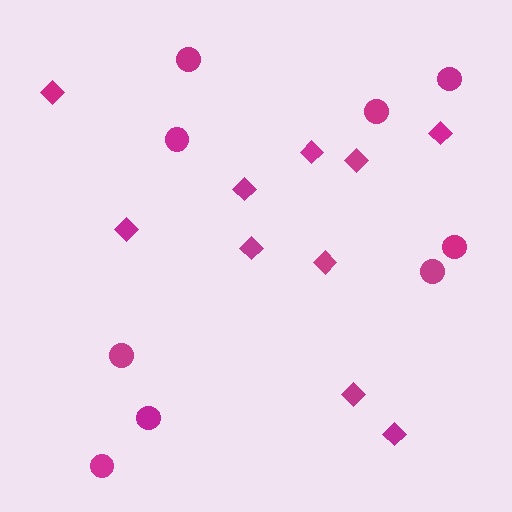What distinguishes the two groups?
There are 2 groups: one group of circles (9) and one group of diamonds (10).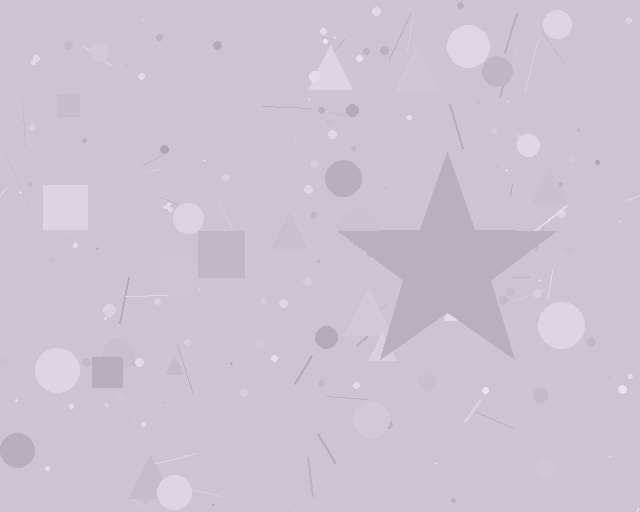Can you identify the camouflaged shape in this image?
The camouflaged shape is a star.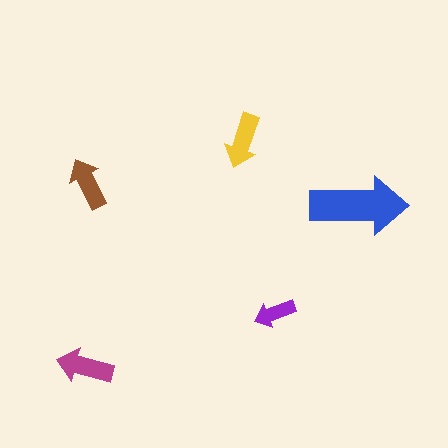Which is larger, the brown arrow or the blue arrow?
The blue one.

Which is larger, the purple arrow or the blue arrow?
The blue one.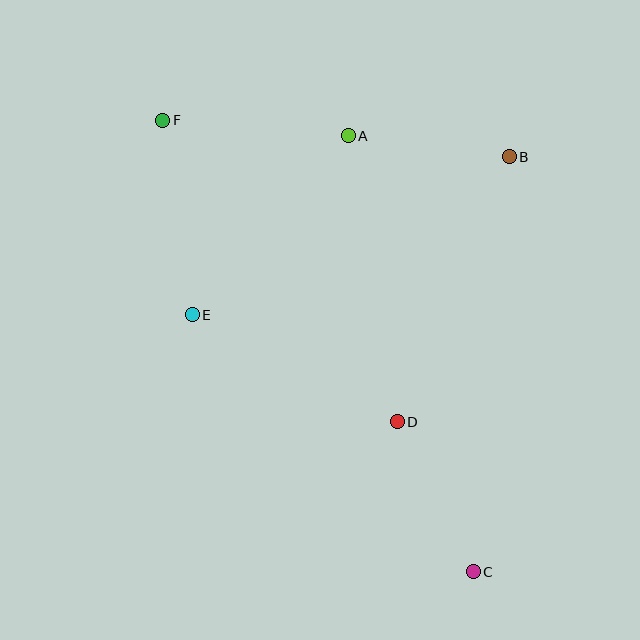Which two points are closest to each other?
Points A and B are closest to each other.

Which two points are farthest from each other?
Points C and F are farthest from each other.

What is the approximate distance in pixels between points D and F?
The distance between D and F is approximately 382 pixels.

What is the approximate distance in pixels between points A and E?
The distance between A and E is approximately 237 pixels.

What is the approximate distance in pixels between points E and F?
The distance between E and F is approximately 197 pixels.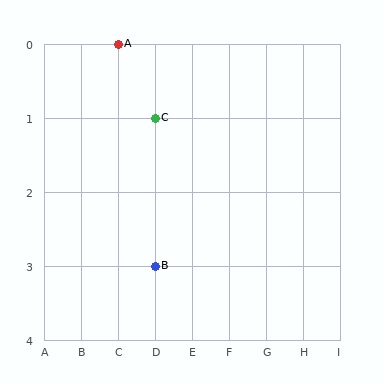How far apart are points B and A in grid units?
Points B and A are 1 column and 3 rows apart (about 3.2 grid units diagonally).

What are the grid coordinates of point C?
Point C is at grid coordinates (D, 1).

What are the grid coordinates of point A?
Point A is at grid coordinates (C, 0).